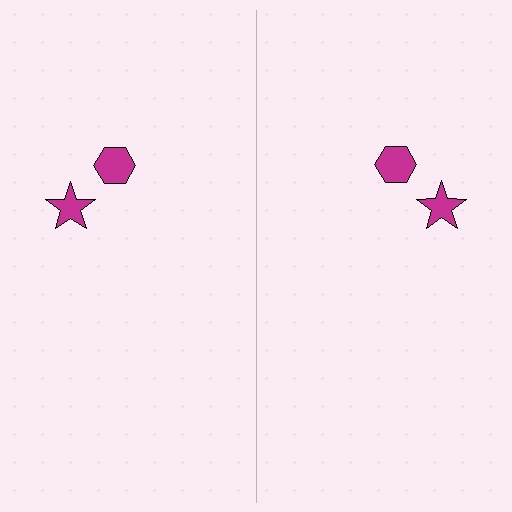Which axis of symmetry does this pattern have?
The pattern has a vertical axis of symmetry running through the center of the image.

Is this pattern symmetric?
Yes, this pattern has bilateral (reflection) symmetry.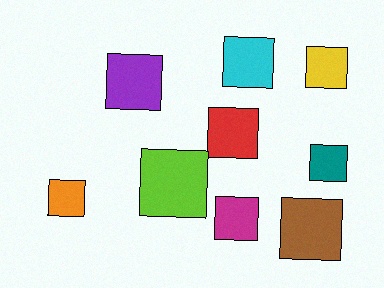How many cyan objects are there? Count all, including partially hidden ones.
There is 1 cyan object.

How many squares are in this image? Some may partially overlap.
There are 9 squares.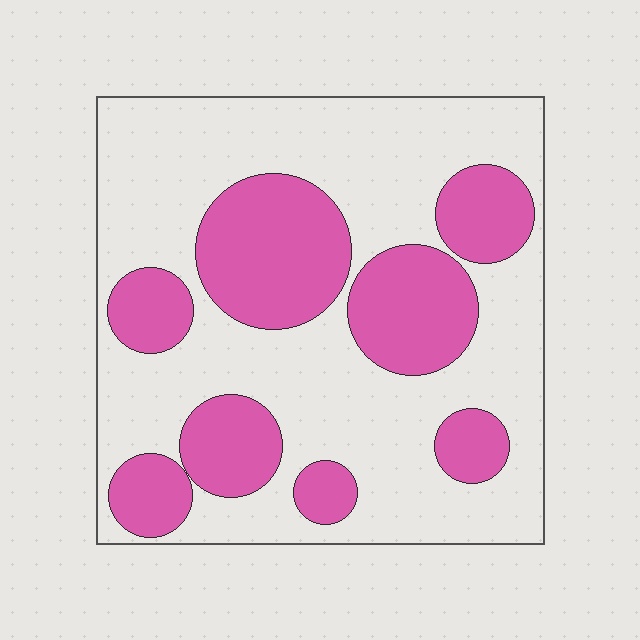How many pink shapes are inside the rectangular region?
8.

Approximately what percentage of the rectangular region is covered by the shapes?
Approximately 35%.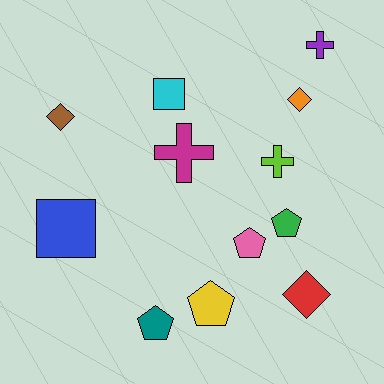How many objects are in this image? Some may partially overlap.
There are 12 objects.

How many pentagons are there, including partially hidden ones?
There are 4 pentagons.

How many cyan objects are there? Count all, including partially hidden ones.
There is 1 cyan object.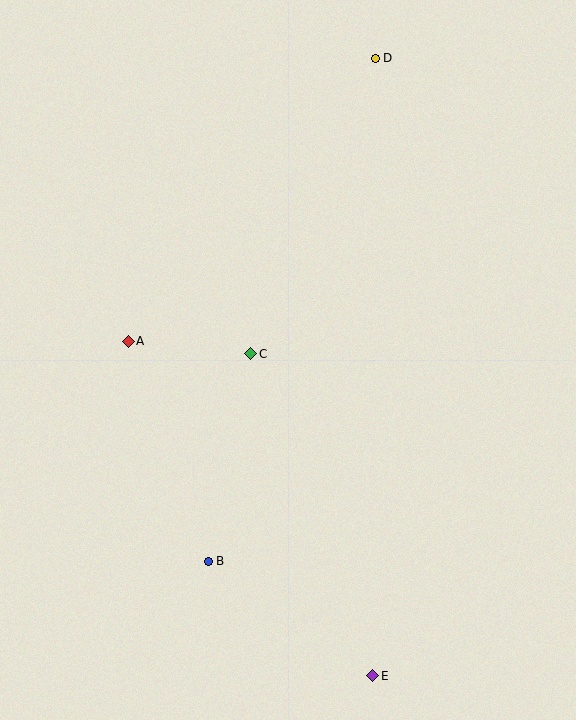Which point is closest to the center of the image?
Point C at (251, 354) is closest to the center.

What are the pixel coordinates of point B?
Point B is at (208, 561).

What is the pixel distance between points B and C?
The distance between B and C is 212 pixels.